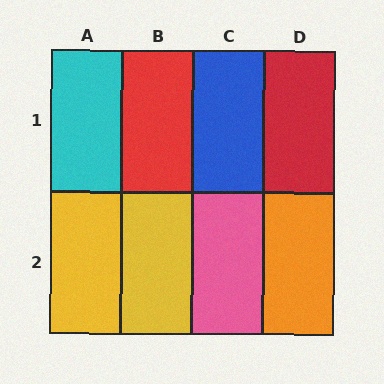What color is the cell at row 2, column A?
Yellow.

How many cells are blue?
1 cell is blue.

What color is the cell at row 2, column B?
Yellow.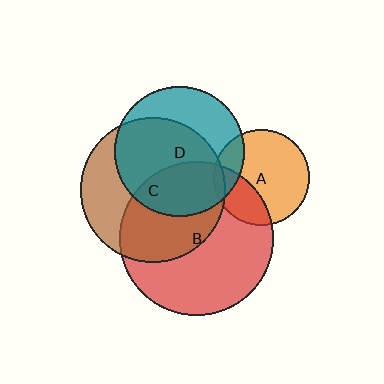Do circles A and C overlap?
Yes.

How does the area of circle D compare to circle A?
Approximately 1.8 times.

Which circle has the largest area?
Circle B (red).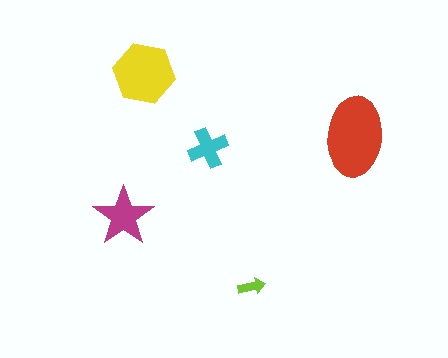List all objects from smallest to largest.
The lime arrow, the cyan cross, the magenta star, the yellow hexagon, the red ellipse.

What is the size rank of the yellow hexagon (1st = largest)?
2nd.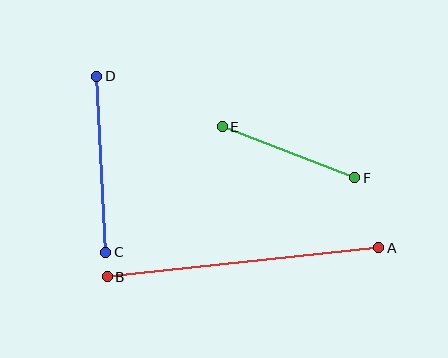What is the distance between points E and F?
The distance is approximately 142 pixels.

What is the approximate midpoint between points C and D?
The midpoint is at approximately (101, 164) pixels.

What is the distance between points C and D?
The distance is approximately 176 pixels.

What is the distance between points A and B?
The distance is approximately 273 pixels.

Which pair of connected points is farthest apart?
Points A and B are farthest apart.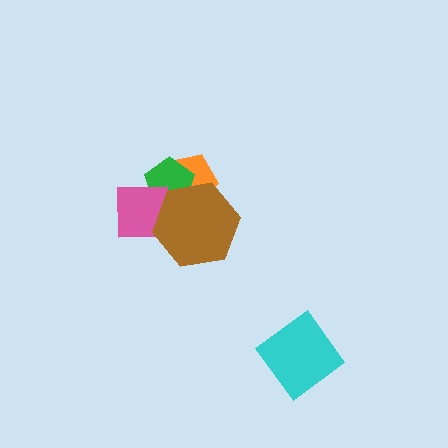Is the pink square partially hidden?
Yes, it is partially covered by another shape.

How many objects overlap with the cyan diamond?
0 objects overlap with the cyan diamond.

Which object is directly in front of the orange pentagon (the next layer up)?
The green pentagon is directly in front of the orange pentagon.